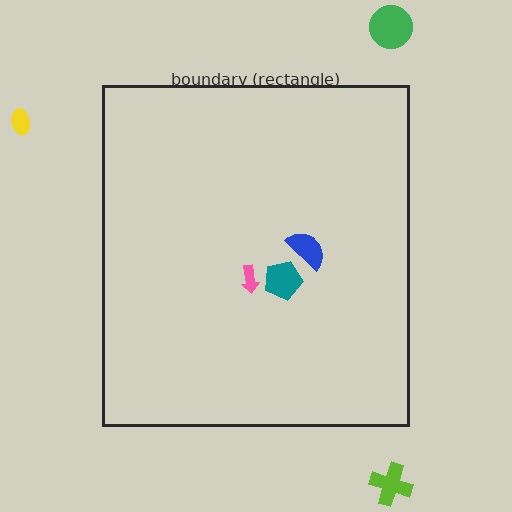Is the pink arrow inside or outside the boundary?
Inside.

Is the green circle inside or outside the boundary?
Outside.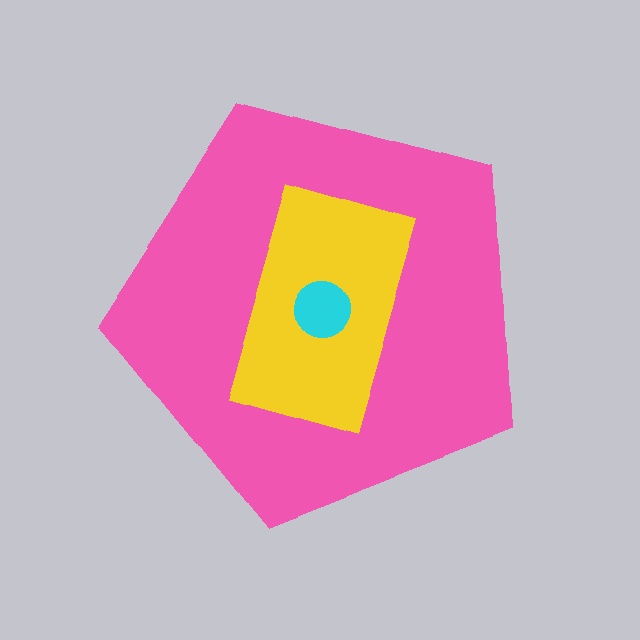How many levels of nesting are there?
3.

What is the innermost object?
The cyan circle.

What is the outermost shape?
The pink pentagon.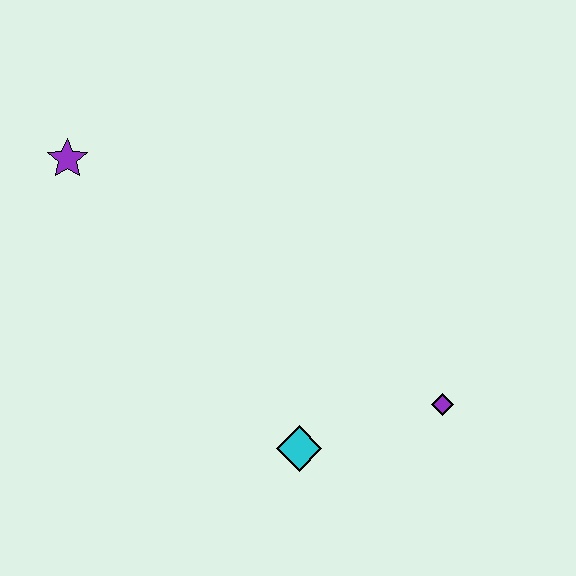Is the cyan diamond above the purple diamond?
No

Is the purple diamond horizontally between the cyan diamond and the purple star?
No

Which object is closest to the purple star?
The cyan diamond is closest to the purple star.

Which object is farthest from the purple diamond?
The purple star is farthest from the purple diamond.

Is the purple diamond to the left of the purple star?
No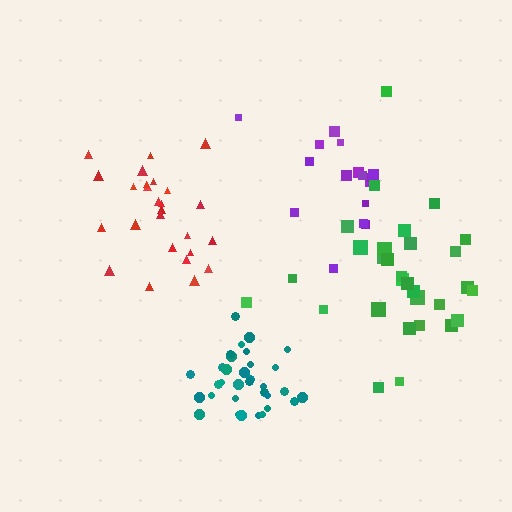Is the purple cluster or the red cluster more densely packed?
Red.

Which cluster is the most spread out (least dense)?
Green.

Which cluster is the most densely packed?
Teal.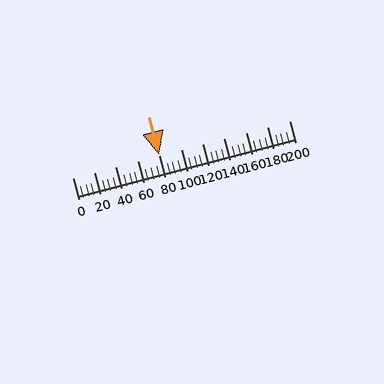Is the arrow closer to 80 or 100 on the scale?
The arrow is closer to 80.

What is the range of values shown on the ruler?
The ruler shows values from 0 to 200.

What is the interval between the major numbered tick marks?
The major tick marks are spaced 20 units apart.